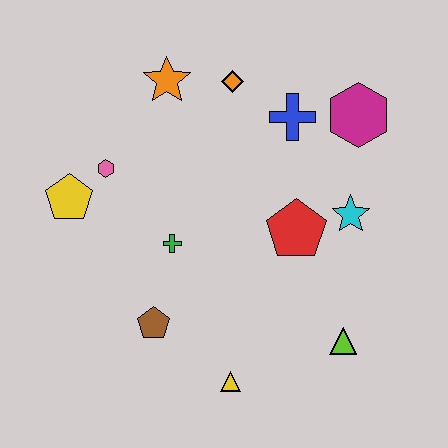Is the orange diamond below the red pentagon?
No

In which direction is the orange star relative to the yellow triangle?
The orange star is above the yellow triangle.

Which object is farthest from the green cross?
The magenta hexagon is farthest from the green cross.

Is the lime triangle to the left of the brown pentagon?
No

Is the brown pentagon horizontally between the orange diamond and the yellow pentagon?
Yes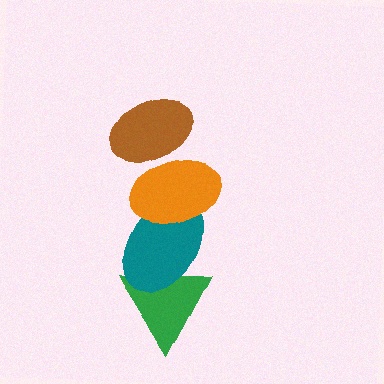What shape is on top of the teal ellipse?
The orange ellipse is on top of the teal ellipse.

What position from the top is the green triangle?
The green triangle is 4th from the top.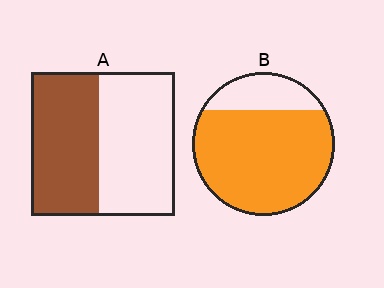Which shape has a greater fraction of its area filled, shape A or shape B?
Shape B.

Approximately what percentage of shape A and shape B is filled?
A is approximately 45% and B is approximately 80%.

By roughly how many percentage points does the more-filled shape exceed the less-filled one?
By roughly 30 percentage points (B over A).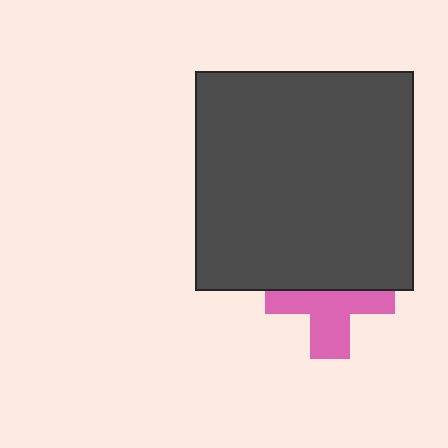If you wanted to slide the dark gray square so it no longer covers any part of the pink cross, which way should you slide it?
Slide it up — that is the most direct way to separate the two shapes.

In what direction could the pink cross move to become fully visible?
The pink cross could move down. That would shift it out from behind the dark gray square entirely.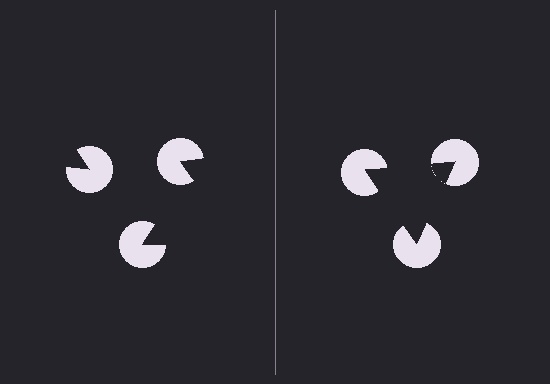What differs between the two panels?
The pac-man discs are positioned identically on both sides; only the wedge orientations differ. On the right they align to a triangle; on the left they are misaligned.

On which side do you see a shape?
An illusory triangle appears on the right side. On the left side the wedge cuts are rotated, so no coherent shape forms.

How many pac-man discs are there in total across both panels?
6 — 3 on each side.